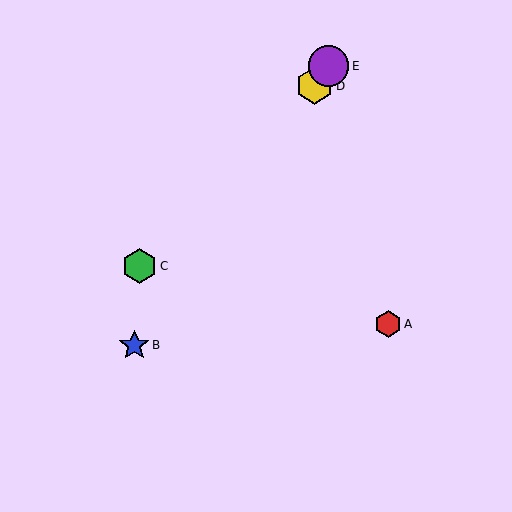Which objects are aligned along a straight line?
Objects B, D, E are aligned along a straight line.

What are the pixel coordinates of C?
Object C is at (139, 266).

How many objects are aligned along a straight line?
3 objects (B, D, E) are aligned along a straight line.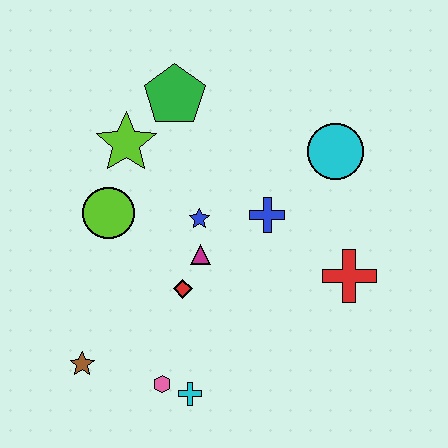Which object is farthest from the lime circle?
The red cross is farthest from the lime circle.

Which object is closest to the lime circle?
The lime star is closest to the lime circle.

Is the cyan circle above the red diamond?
Yes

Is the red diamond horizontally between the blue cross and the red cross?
No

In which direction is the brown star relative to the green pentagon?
The brown star is below the green pentagon.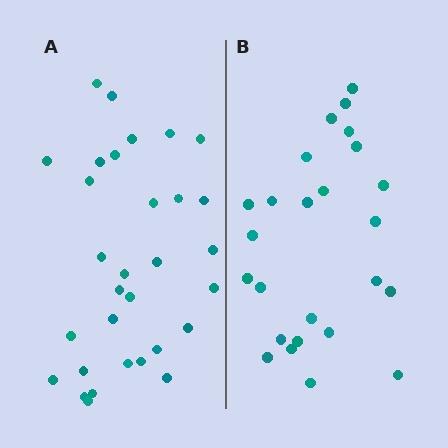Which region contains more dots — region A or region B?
Region A (the left region) has more dots.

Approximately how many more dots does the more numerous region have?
Region A has about 6 more dots than region B.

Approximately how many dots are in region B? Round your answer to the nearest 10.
About 20 dots. (The exact count is 25, which rounds to 20.)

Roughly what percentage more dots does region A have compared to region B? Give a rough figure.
About 25% more.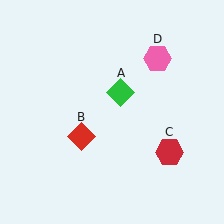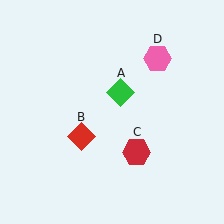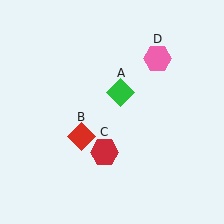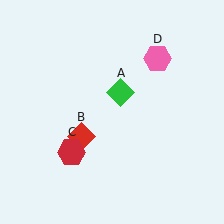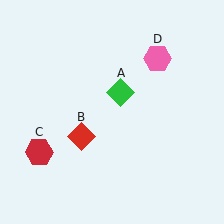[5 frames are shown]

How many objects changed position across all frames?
1 object changed position: red hexagon (object C).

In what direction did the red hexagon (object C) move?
The red hexagon (object C) moved left.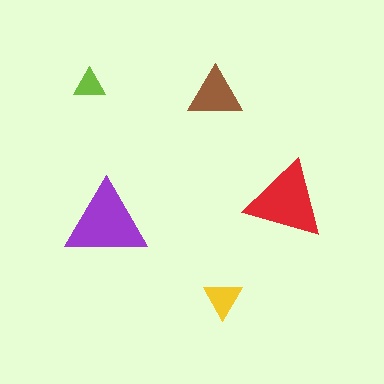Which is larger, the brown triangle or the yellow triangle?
The brown one.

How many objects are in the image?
There are 5 objects in the image.